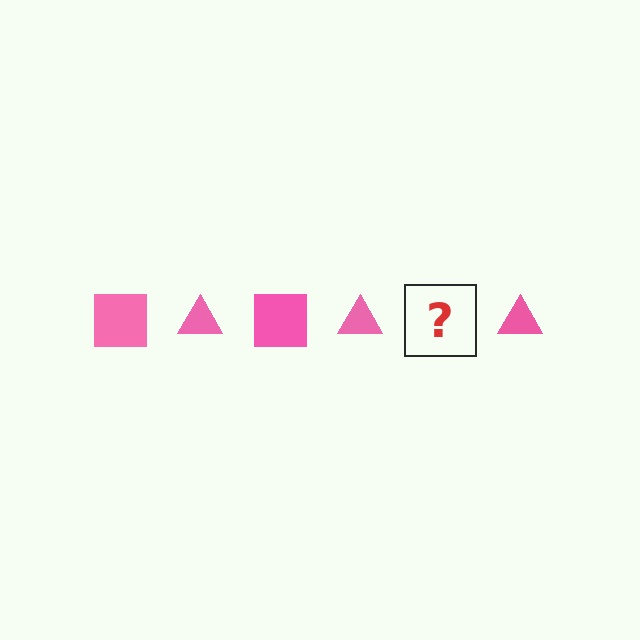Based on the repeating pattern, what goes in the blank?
The blank should be a pink square.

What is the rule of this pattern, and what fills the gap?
The rule is that the pattern cycles through square, triangle shapes in pink. The gap should be filled with a pink square.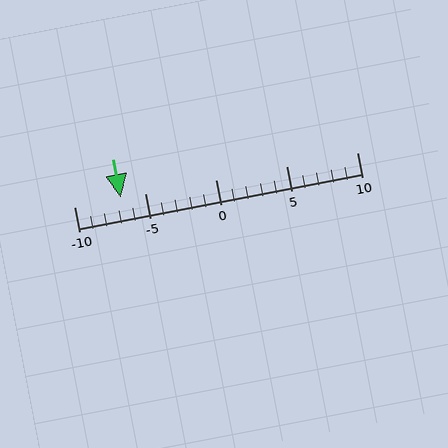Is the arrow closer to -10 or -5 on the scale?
The arrow is closer to -5.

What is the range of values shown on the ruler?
The ruler shows values from -10 to 10.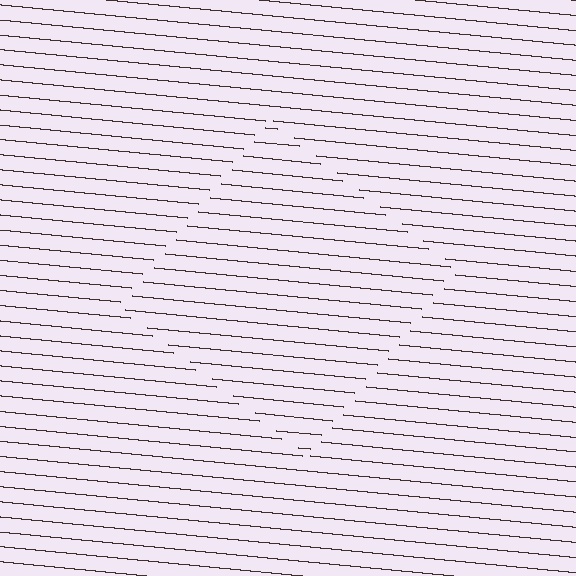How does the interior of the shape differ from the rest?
The interior of the shape contains the same grating, shifted by half a period — the contour is defined by the phase discontinuity where line-ends from the inner and outer gratings abut.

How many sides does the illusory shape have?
4 sides — the line-ends trace a square.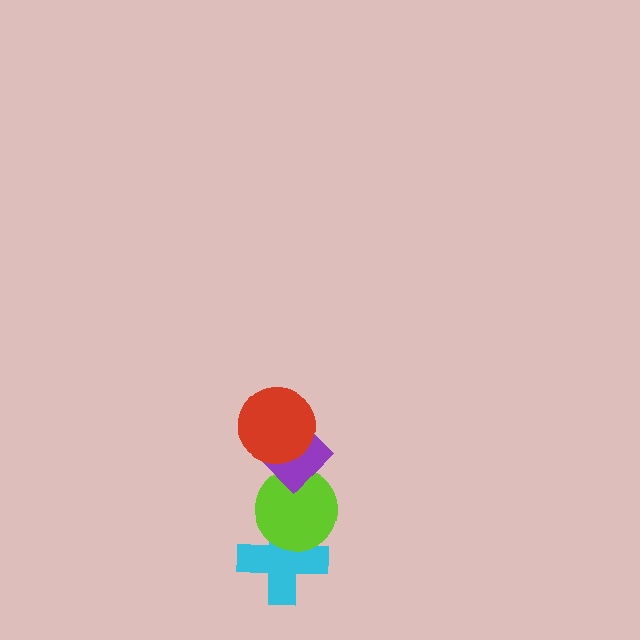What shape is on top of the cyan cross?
The lime circle is on top of the cyan cross.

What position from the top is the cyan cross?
The cyan cross is 4th from the top.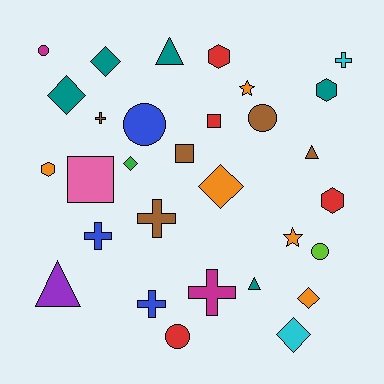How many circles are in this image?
There are 5 circles.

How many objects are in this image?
There are 30 objects.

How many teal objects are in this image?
There are 5 teal objects.